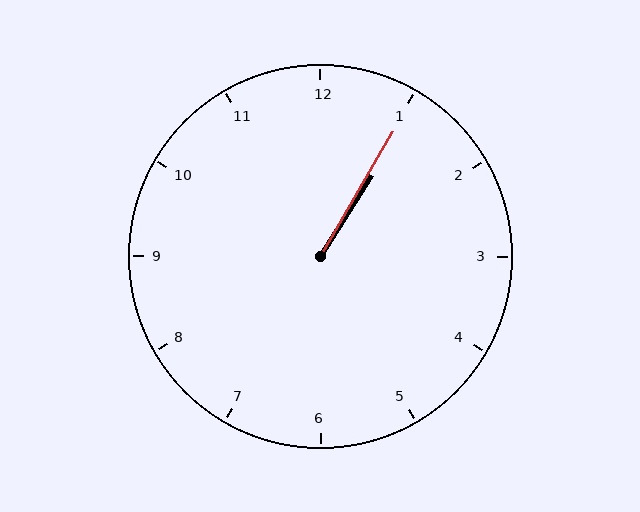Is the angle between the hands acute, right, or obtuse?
It is acute.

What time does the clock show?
1:05.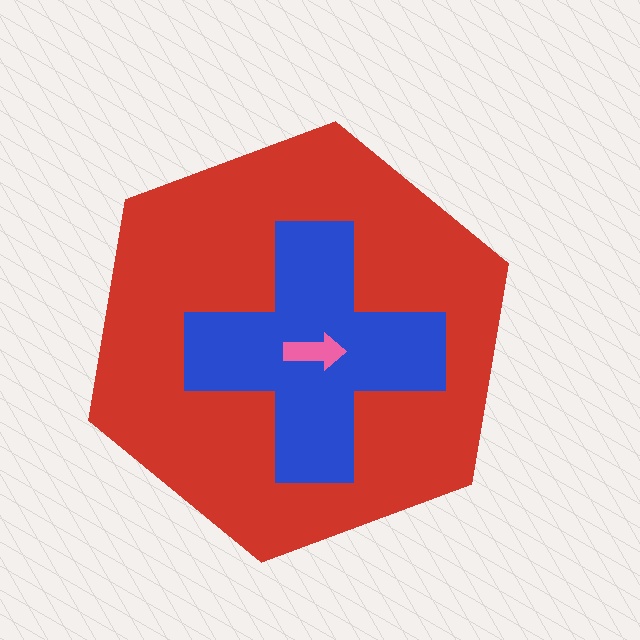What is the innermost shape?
The pink arrow.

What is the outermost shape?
The red hexagon.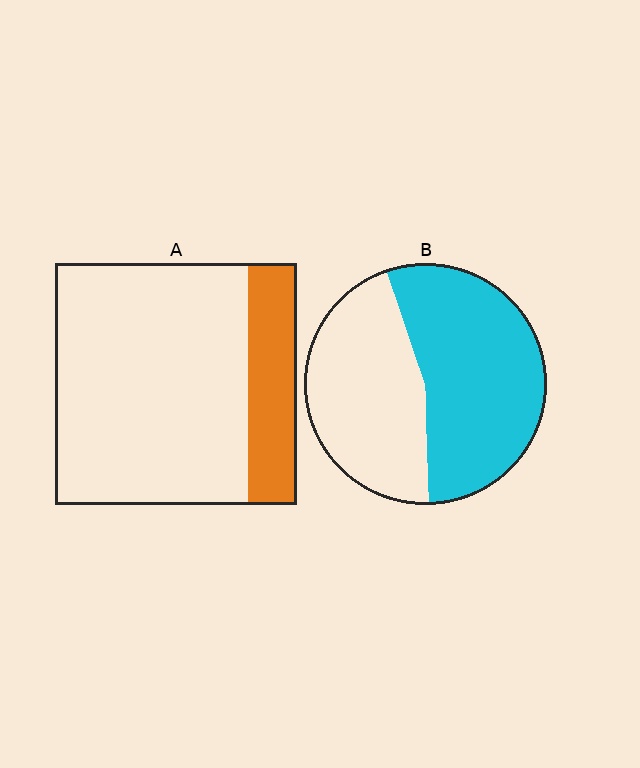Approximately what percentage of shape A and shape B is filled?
A is approximately 20% and B is approximately 55%.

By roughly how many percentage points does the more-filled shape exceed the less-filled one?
By roughly 35 percentage points (B over A).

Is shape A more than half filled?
No.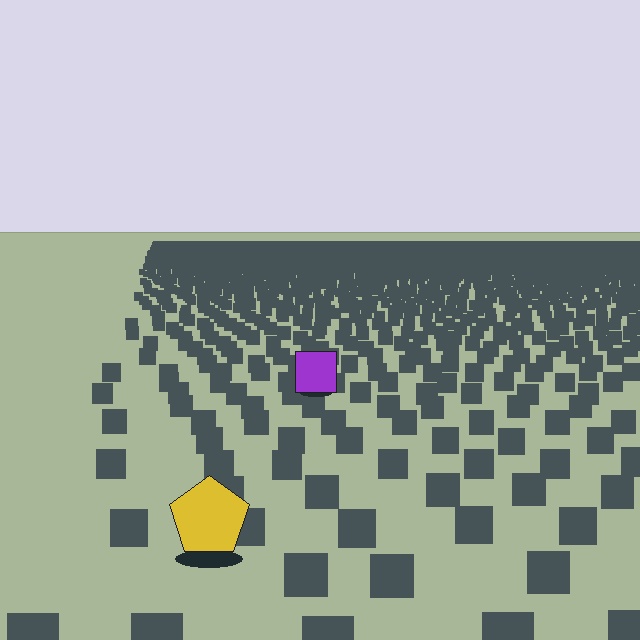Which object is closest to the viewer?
The yellow pentagon is closest. The texture marks near it are larger and more spread out.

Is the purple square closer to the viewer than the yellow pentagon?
No. The yellow pentagon is closer — you can tell from the texture gradient: the ground texture is coarser near it.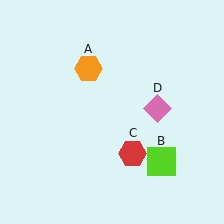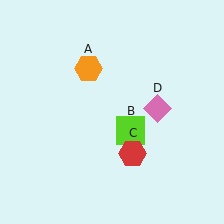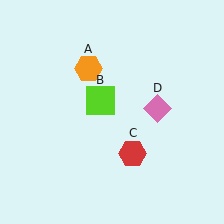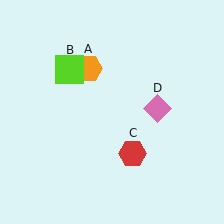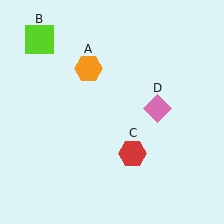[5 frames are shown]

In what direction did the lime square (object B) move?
The lime square (object B) moved up and to the left.